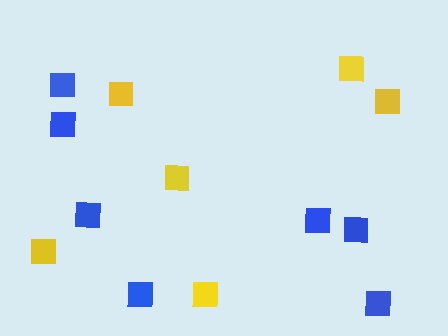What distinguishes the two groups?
There are 2 groups: one group of yellow squares (6) and one group of blue squares (7).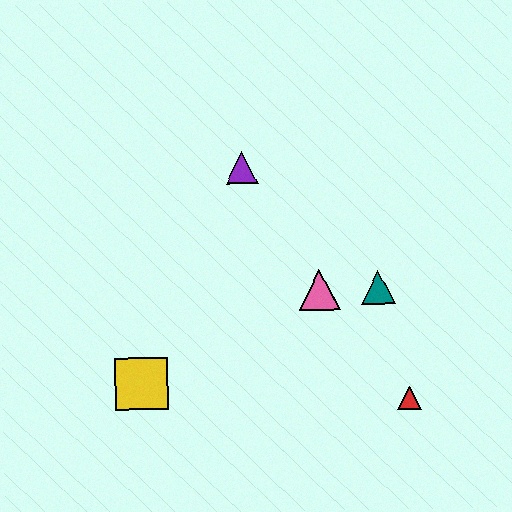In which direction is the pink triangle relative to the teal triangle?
The pink triangle is to the left of the teal triangle.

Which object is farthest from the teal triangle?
The yellow square is farthest from the teal triangle.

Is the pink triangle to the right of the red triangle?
No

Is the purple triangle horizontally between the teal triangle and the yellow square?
Yes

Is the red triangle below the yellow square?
Yes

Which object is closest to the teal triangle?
The pink triangle is closest to the teal triangle.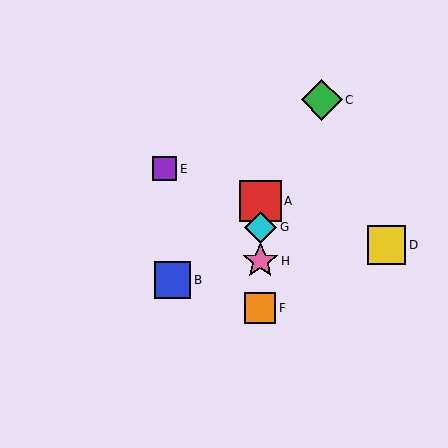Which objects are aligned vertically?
Objects A, F, G, H are aligned vertically.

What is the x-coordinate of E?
Object E is at x≈165.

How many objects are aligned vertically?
4 objects (A, F, G, H) are aligned vertically.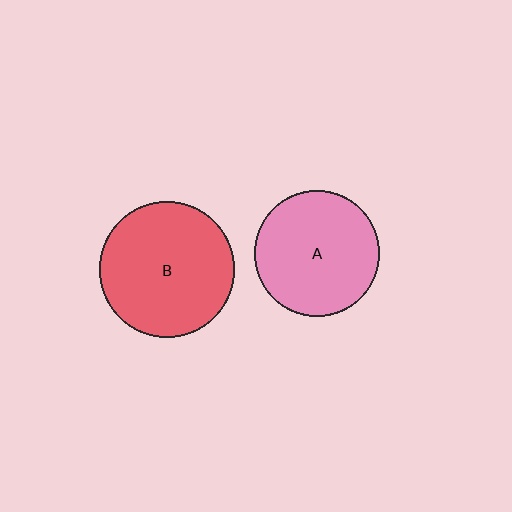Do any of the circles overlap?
No, none of the circles overlap.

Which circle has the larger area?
Circle B (red).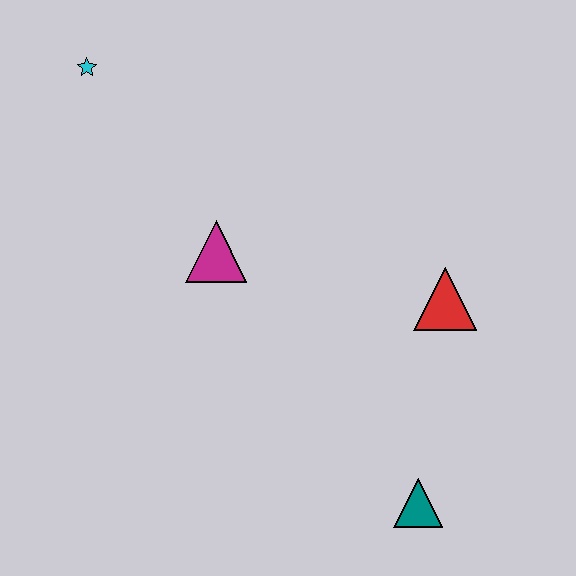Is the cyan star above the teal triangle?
Yes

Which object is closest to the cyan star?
The magenta triangle is closest to the cyan star.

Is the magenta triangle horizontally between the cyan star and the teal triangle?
Yes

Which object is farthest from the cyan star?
The teal triangle is farthest from the cyan star.